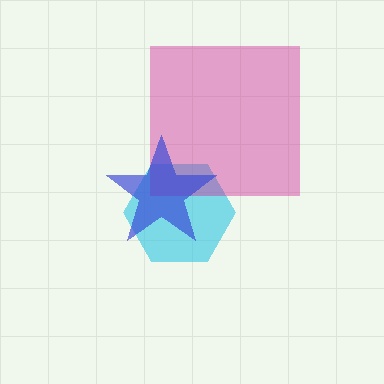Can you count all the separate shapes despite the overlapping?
Yes, there are 3 separate shapes.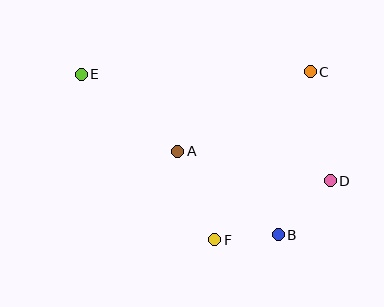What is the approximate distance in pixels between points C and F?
The distance between C and F is approximately 193 pixels.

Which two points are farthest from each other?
Points D and E are farthest from each other.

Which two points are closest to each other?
Points B and F are closest to each other.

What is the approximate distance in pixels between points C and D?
The distance between C and D is approximately 111 pixels.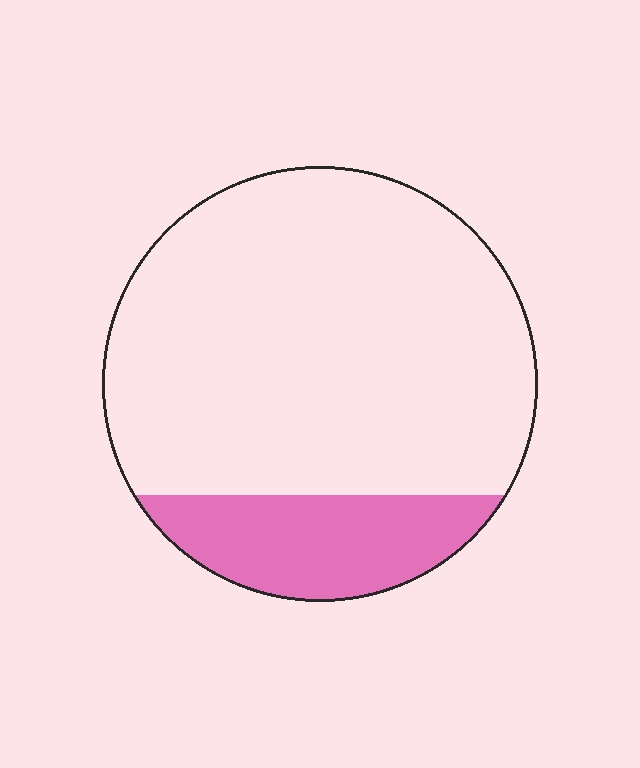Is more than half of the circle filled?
No.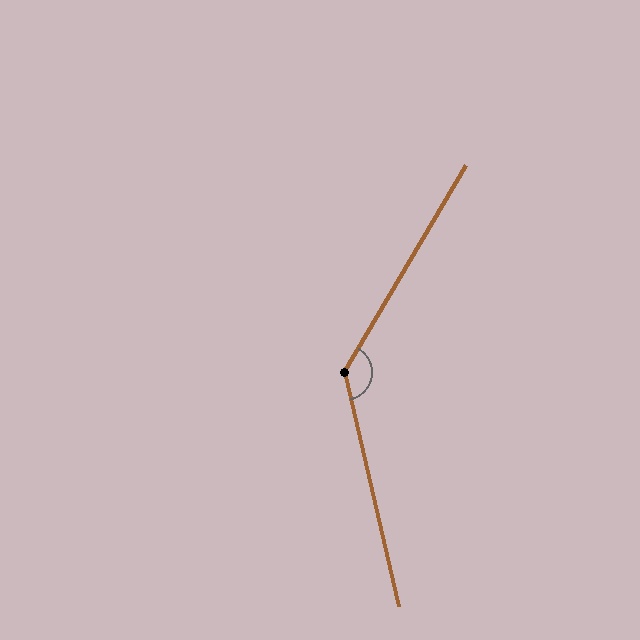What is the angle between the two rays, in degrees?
Approximately 136 degrees.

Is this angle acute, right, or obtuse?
It is obtuse.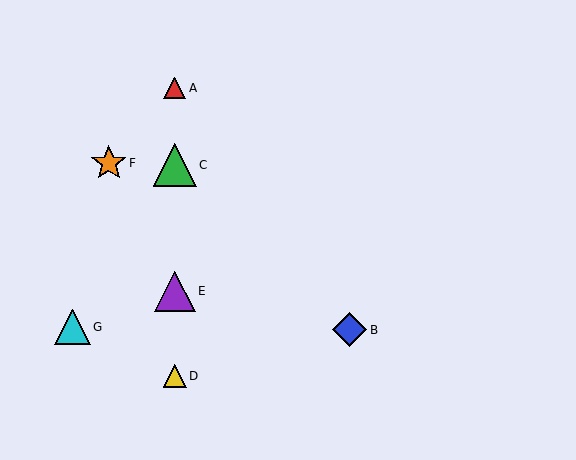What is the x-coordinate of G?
Object G is at x≈72.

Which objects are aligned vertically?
Objects A, C, D, E are aligned vertically.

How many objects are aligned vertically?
4 objects (A, C, D, E) are aligned vertically.